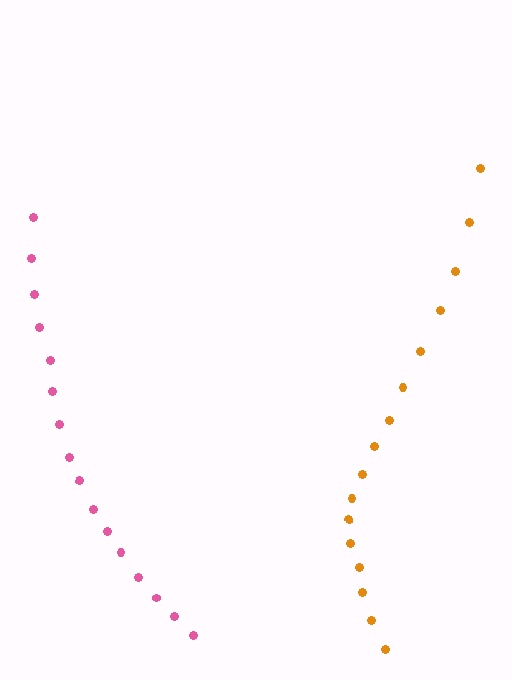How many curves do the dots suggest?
There are 2 distinct paths.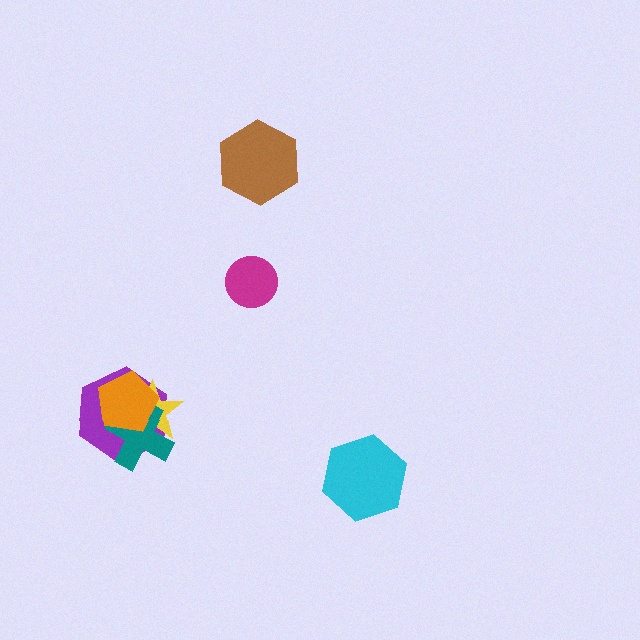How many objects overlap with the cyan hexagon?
0 objects overlap with the cyan hexagon.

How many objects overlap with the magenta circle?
0 objects overlap with the magenta circle.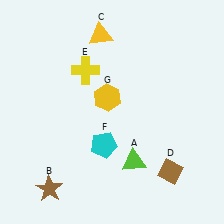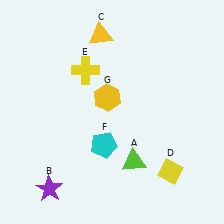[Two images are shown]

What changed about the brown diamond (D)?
In Image 1, D is brown. In Image 2, it changed to yellow.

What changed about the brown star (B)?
In Image 1, B is brown. In Image 2, it changed to purple.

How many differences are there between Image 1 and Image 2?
There are 2 differences between the two images.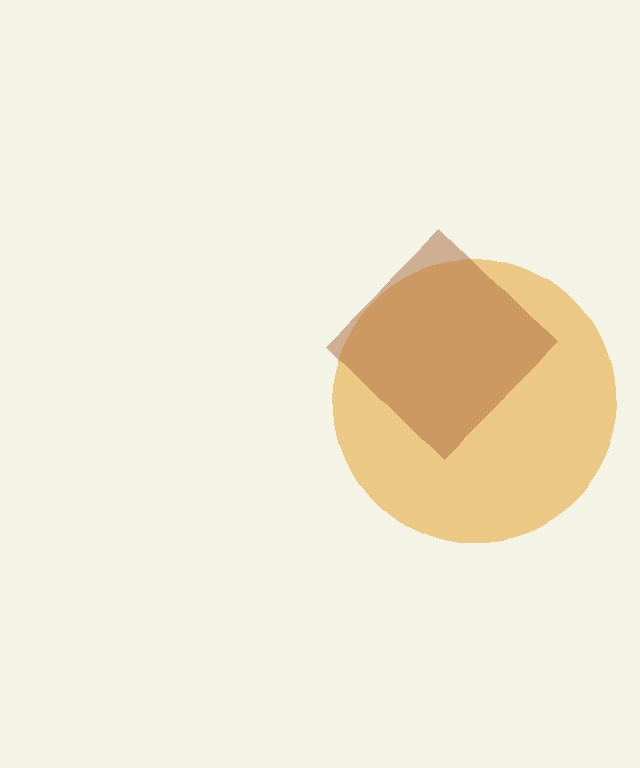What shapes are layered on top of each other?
The layered shapes are: an orange circle, a brown diamond.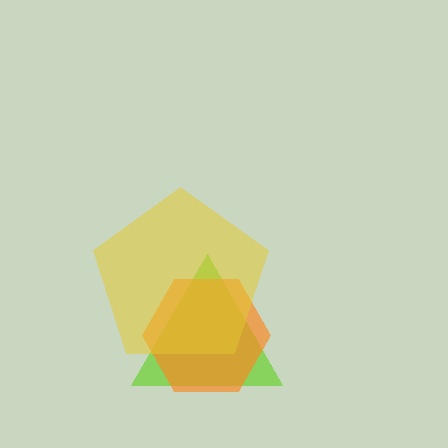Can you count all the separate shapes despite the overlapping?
Yes, there are 3 separate shapes.